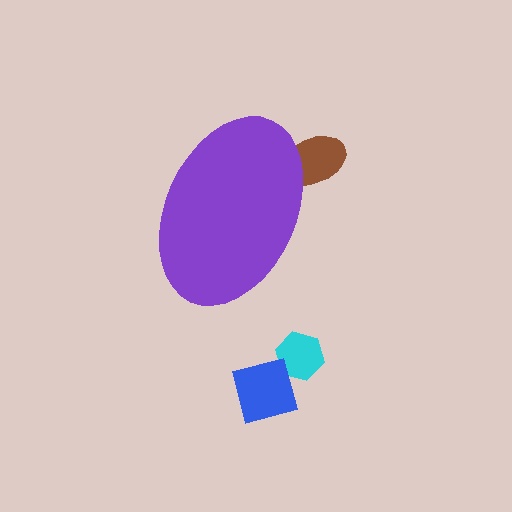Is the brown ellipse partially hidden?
Yes, the brown ellipse is partially hidden behind the purple ellipse.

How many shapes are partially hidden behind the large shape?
1 shape is partially hidden.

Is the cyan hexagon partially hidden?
No, the cyan hexagon is fully visible.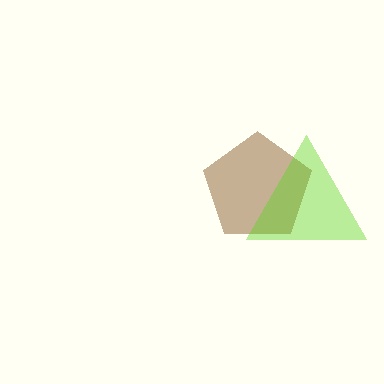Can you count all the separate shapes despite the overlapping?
Yes, there are 2 separate shapes.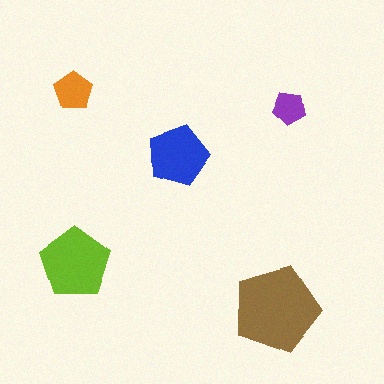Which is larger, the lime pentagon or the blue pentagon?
The lime one.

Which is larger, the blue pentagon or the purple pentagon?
The blue one.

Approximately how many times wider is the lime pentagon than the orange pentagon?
About 2 times wider.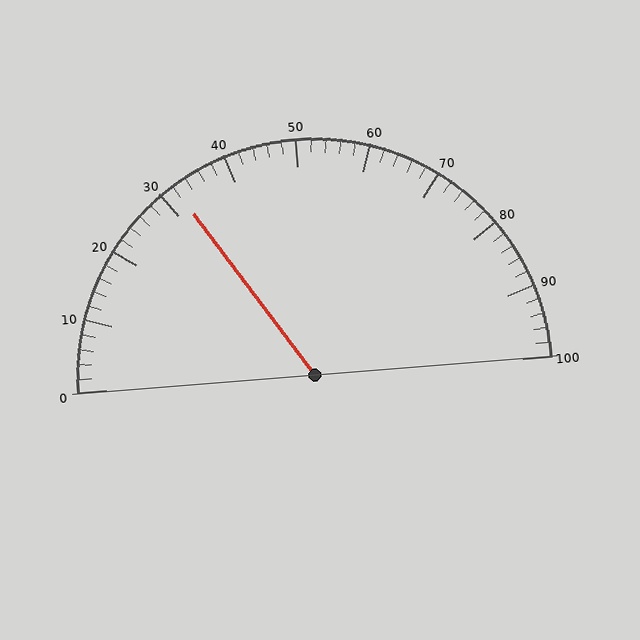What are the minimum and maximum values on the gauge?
The gauge ranges from 0 to 100.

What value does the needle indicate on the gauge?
The needle indicates approximately 32.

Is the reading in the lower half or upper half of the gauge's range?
The reading is in the lower half of the range (0 to 100).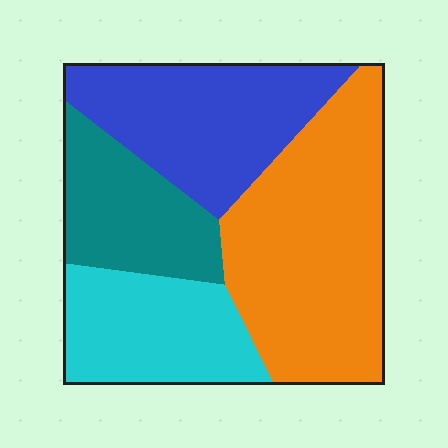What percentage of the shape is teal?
Teal covers roughly 15% of the shape.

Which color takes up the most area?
Orange, at roughly 40%.